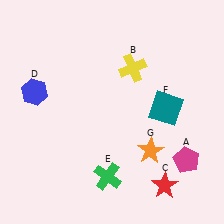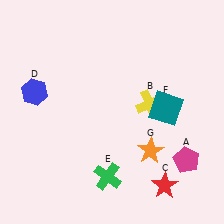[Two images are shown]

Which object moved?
The yellow cross (B) moved down.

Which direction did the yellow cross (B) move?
The yellow cross (B) moved down.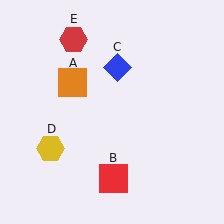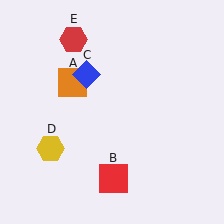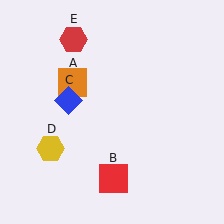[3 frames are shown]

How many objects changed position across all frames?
1 object changed position: blue diamond (object C).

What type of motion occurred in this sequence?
The blue diamond (object C) rotated counterclockwise around the center of the scene.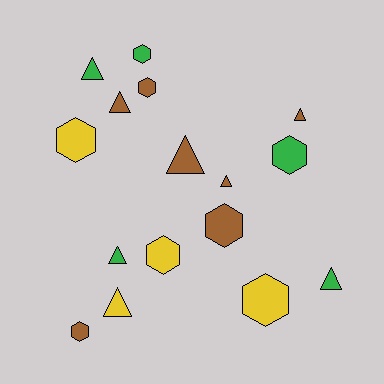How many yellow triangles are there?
There is 1 yellow triangle.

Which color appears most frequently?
Brown, with 7 objects.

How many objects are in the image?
There are 16 objects.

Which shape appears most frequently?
Hexagon, with 8 objects.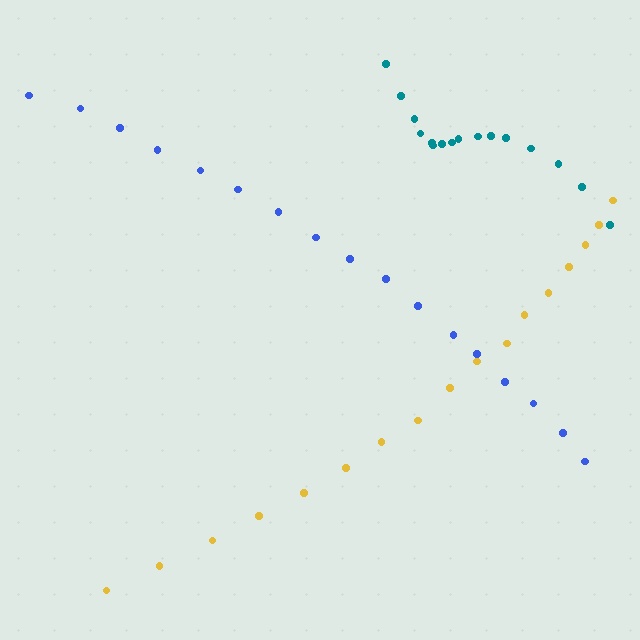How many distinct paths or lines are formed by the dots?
There are 3 distinct paths.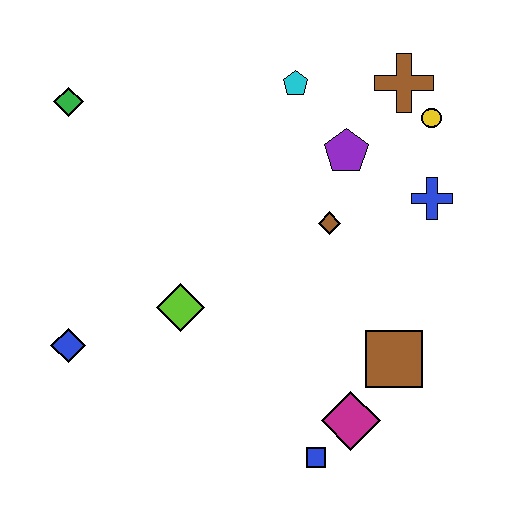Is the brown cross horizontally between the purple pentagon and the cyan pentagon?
No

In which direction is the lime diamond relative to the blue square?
The lime diamond is above the blue square.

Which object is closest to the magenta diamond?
The blue square is closest to the magenta diamond.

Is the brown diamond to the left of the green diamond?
No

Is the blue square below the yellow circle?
Yes